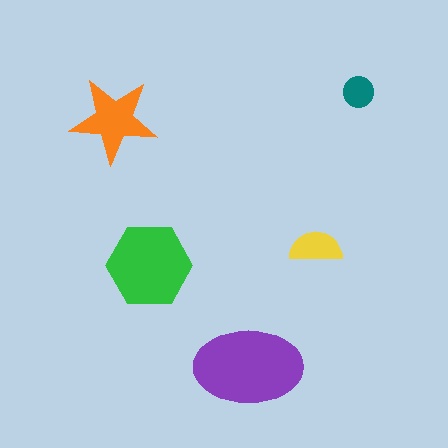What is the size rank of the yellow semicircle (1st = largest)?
4th.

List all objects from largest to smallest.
The purple ellipse, the green hexagon, the orange star, the yellow semicircle, the teal circle.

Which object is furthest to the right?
The teal circle is rightmost.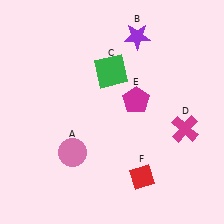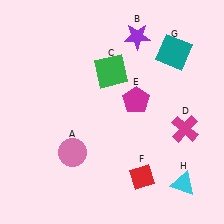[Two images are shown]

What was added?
A teal square (G), a cyan triangle (H) were added in Image 2.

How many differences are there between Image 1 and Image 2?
There are 2 differences between the two images.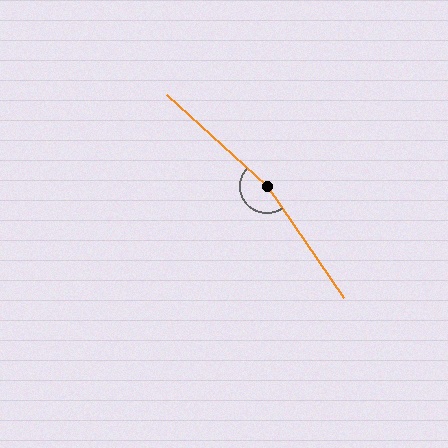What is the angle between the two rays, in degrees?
Approximately 167 degrees.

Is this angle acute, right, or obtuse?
It is obtuse.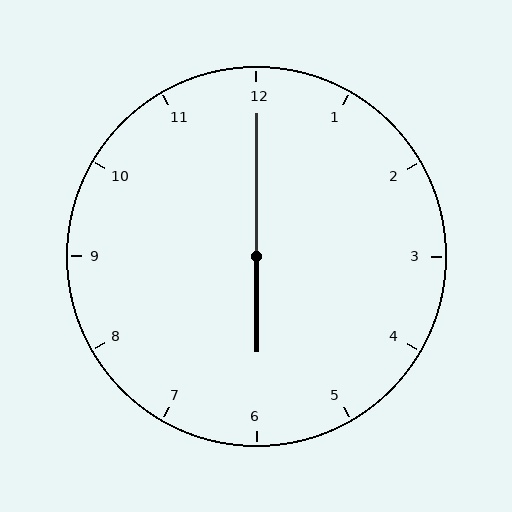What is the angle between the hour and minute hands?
Approximately 180 degrees.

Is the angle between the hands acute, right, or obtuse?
It is obtuse.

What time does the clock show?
6:00.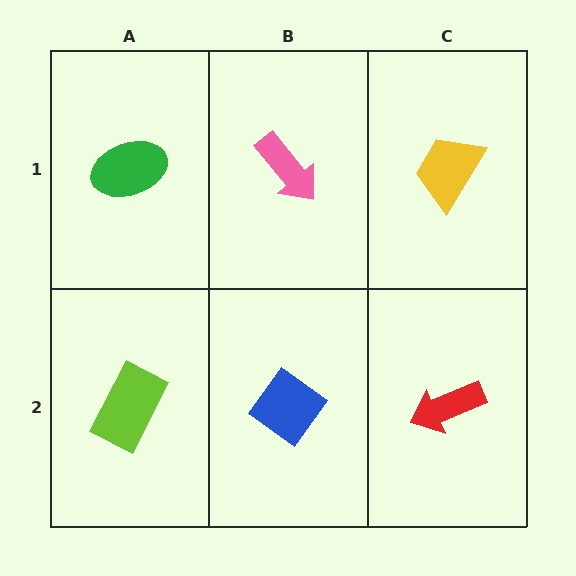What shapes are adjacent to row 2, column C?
A yellow trapezoid (row 1, column C), a blue diamond (row 2, column B).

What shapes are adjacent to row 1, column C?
A red arrow (row 2, column C), a pink arrow (row 1, column B).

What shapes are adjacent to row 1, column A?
A lime rectangle (row 2, column A), a pink arrow (row 1, column B).